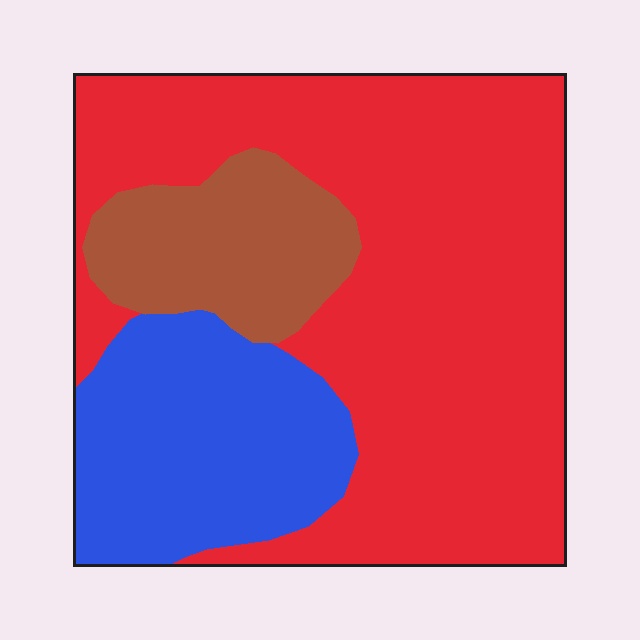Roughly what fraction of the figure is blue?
Blue takes up about one quarter (1/4) of the figure.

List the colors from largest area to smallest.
From largest to smallest: red, blue, brown.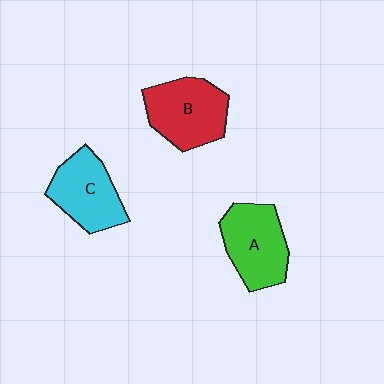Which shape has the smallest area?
Shape C (cyan).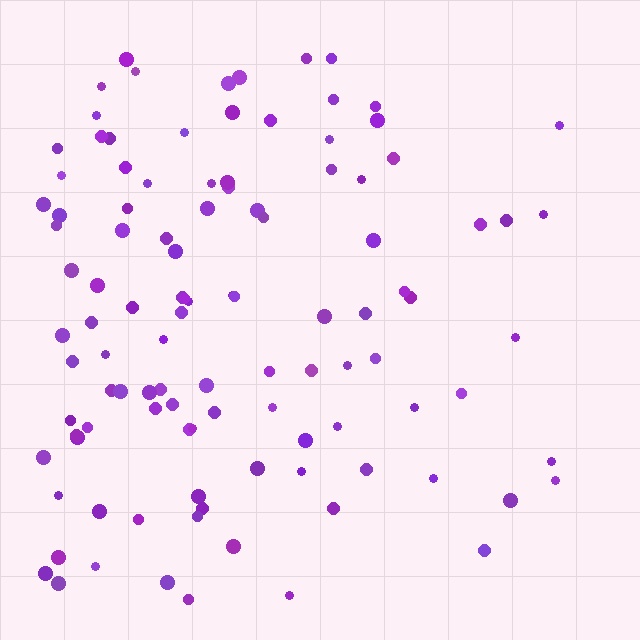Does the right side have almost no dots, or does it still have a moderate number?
Still a moderate number, just noticeably fewer than the left.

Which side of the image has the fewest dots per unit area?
The right.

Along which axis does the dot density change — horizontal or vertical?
Horizontal.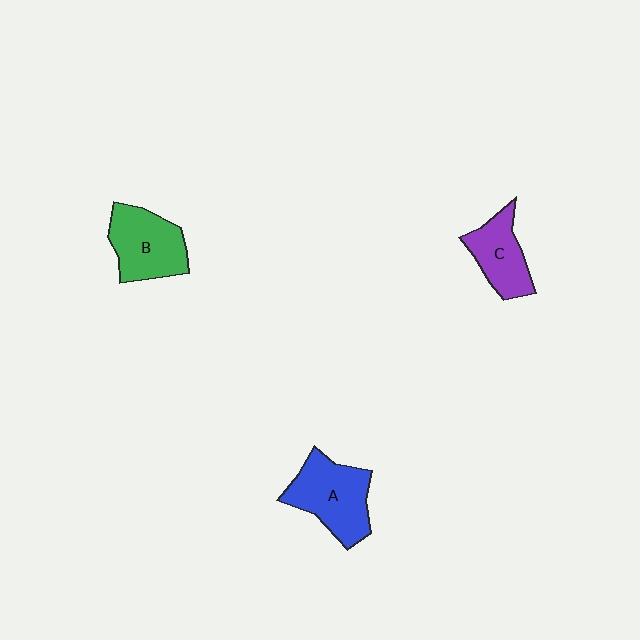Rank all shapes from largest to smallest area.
From largest to smallest: A (blue), B (green), C (purple).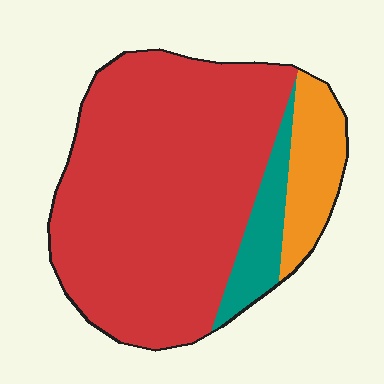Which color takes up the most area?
Red, at roughly 75%.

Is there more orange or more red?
Red.